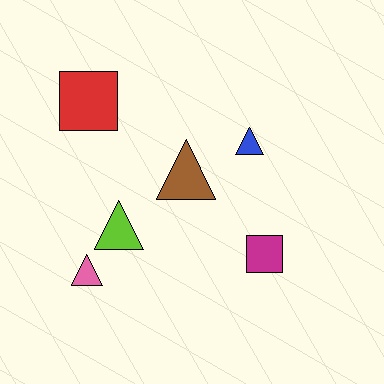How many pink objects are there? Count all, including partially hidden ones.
There is 1 pink object.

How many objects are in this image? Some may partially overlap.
There are 6 objects.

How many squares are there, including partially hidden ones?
There are 2 squares.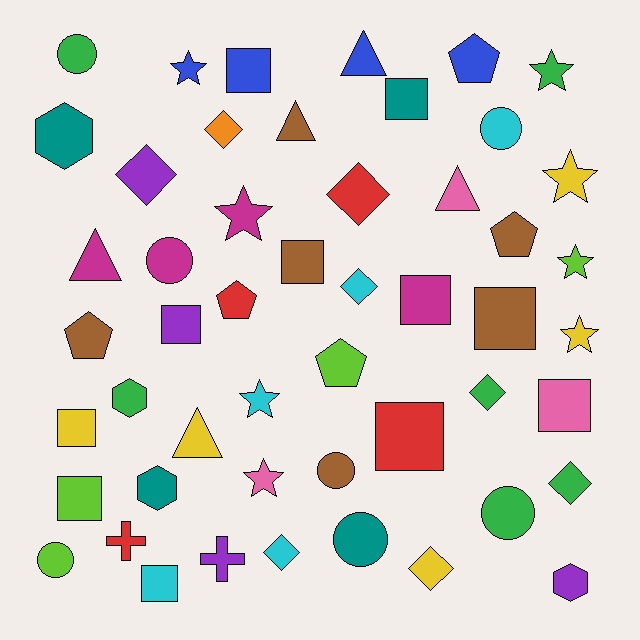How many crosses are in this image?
There are 2 crosses.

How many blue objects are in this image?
There are 4 blue objects.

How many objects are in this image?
There are 50 objects.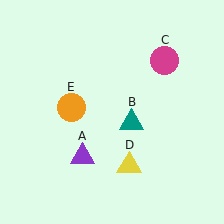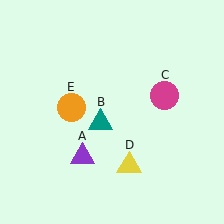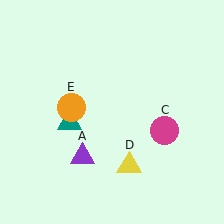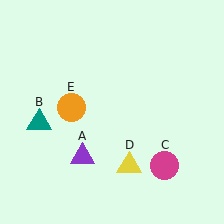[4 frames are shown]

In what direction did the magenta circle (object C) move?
The magenta circle (object C) moved down.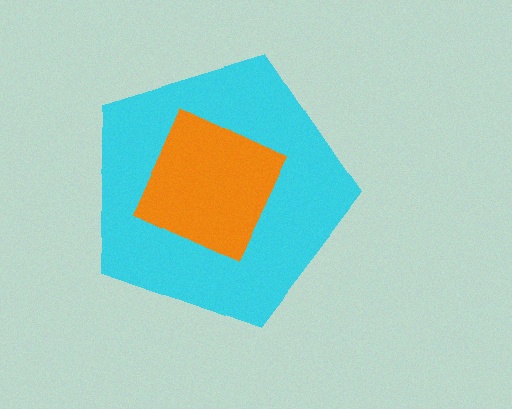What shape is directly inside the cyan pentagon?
The orange square.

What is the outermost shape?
The cyan pentagon.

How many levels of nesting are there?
2.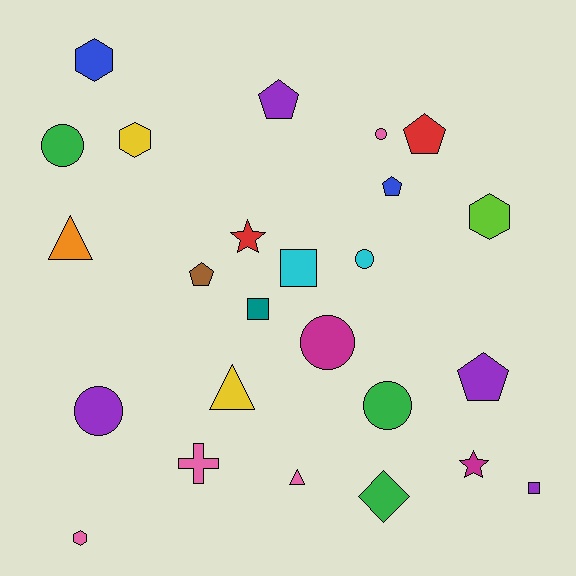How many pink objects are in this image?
There are 4 pink objects.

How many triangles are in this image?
There are 3 triangles.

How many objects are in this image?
There are 25 objects.